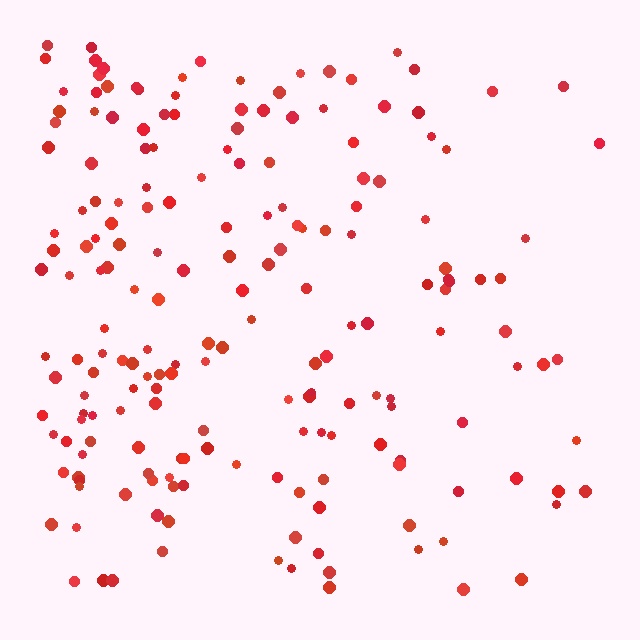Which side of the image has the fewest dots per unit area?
The right.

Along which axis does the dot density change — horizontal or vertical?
Horizontal.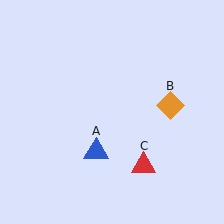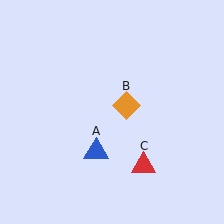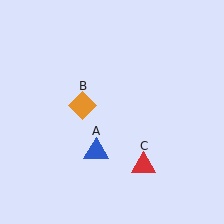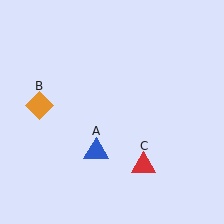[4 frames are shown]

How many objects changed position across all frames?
1 object changed position: orange diamond (object B).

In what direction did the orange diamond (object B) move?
The orange diamond (object B) moved left.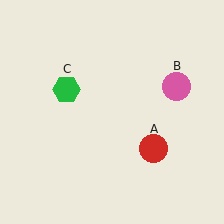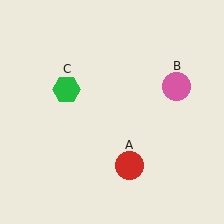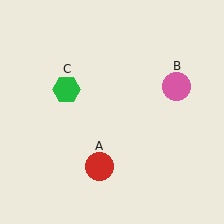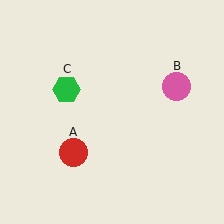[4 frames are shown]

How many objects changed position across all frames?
1 object changed position: red circle (object A).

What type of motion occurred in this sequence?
The red circle (object A) rotated clockwise around the center of the scene.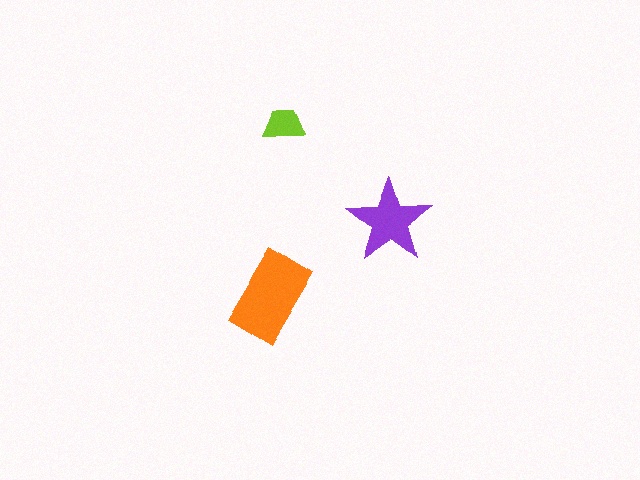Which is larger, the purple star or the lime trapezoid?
The purple star.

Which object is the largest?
The orange rectangle.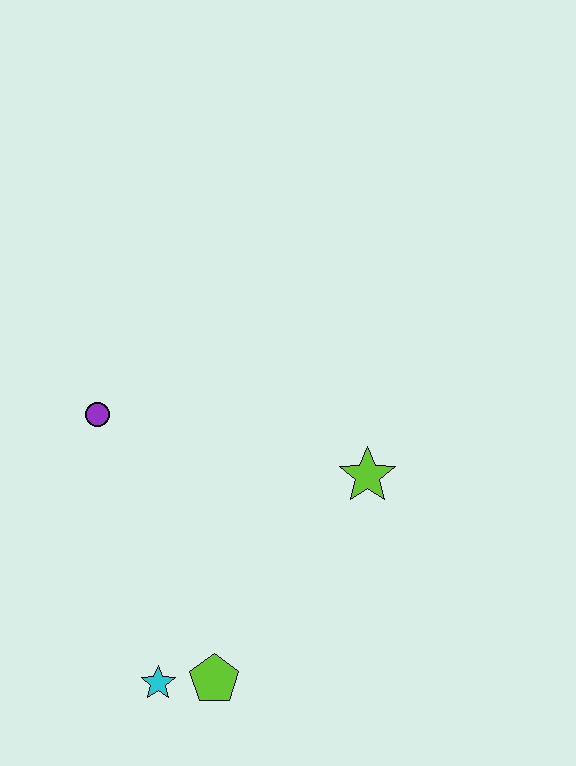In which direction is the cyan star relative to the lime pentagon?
The cyan star is to the left of the lime pentagon.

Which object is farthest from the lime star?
The cyan star is farthest from the lime star.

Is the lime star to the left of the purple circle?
No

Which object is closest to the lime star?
The lime pentagon is closest to the lime star.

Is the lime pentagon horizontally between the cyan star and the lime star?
Yes